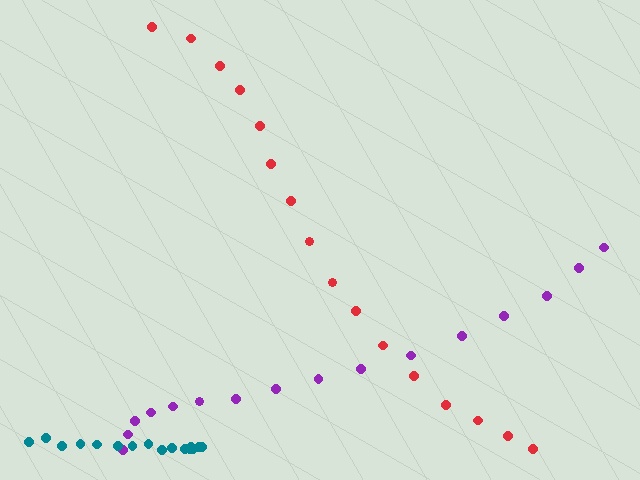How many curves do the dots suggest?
There are 3 distinct paths.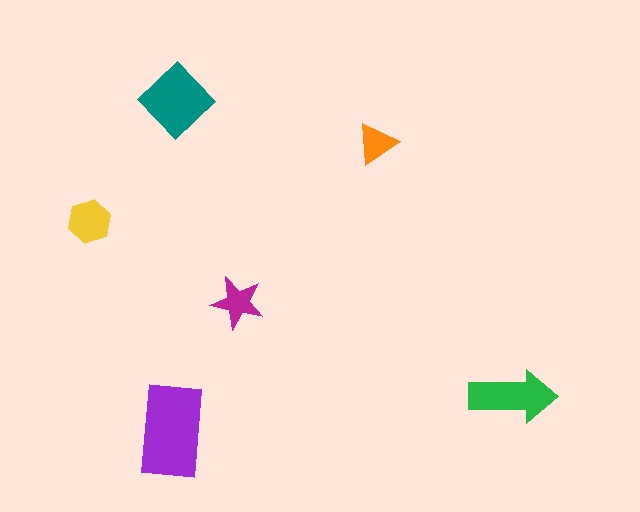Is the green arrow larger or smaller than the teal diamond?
Smaller.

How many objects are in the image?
There are 6 objects in the image.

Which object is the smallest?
The orange triangle.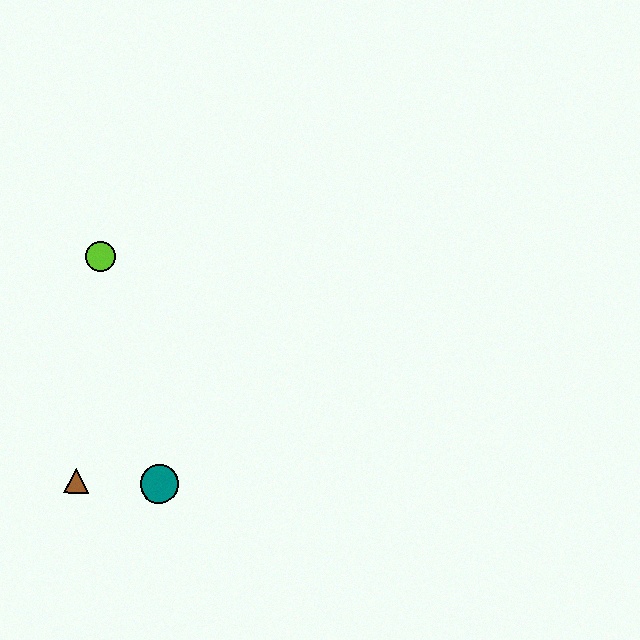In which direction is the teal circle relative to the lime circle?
The teal circle is below the lime circle.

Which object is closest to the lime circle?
The brown triangle is closest to the lime circle.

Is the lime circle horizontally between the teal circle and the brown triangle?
Yes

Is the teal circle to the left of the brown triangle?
No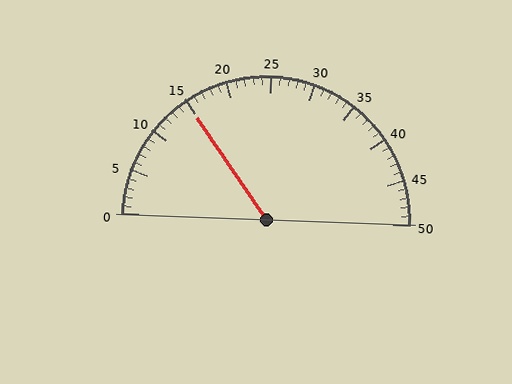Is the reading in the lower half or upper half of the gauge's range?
The reading is in the lower half of the range (0 to 50).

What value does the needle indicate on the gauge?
The needle indicates approximately 15.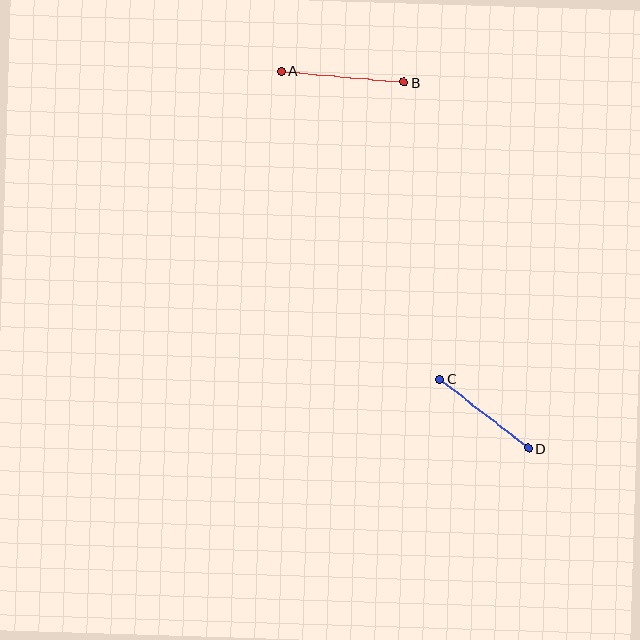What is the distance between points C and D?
The distance is approximately 112 pixels.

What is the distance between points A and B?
The distance is approximately 124 pixels.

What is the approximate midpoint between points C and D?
The midpoint is at approximately (484, 414) pixels.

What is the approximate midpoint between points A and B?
The midpoint is at approximately (343, 77) pixels.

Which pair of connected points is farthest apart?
Points A and B are farthest apart.